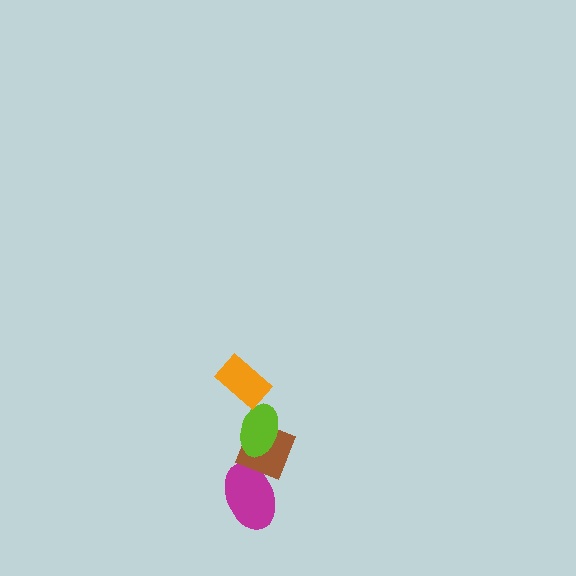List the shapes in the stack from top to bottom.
From top to bottom: the orange rectangle, the lime ellipse, the brown diamond, the magenta ellipse.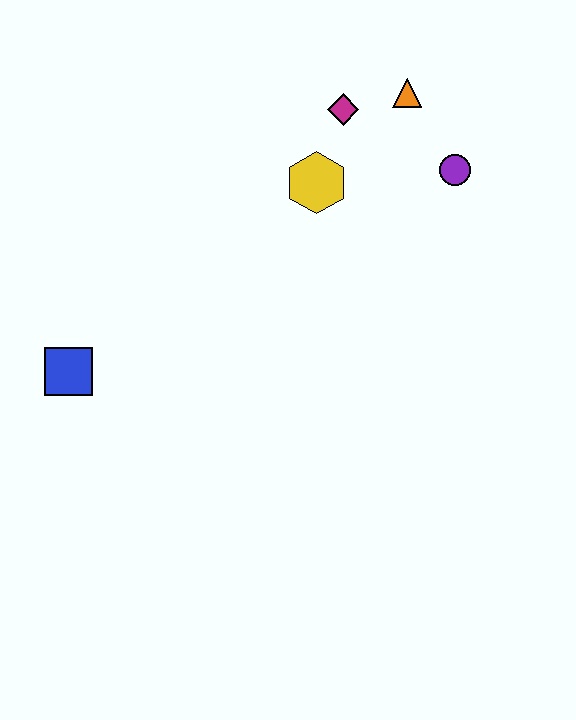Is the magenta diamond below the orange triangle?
Yes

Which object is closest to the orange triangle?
The magenta diamond is closest to the orange triangle.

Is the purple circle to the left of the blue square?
No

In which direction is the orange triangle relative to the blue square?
The orange triangle is to the right of the blue square.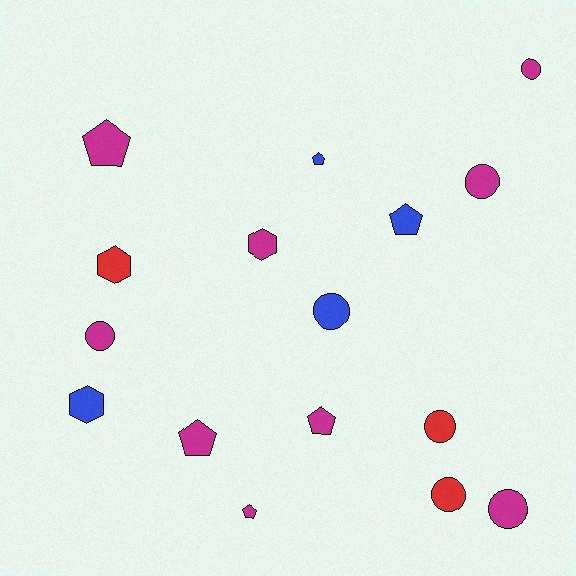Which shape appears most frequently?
Circle, with 7 objects.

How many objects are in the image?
There are 16 objects.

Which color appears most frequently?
Magenta, with 9 objects.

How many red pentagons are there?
There are no red pentagons.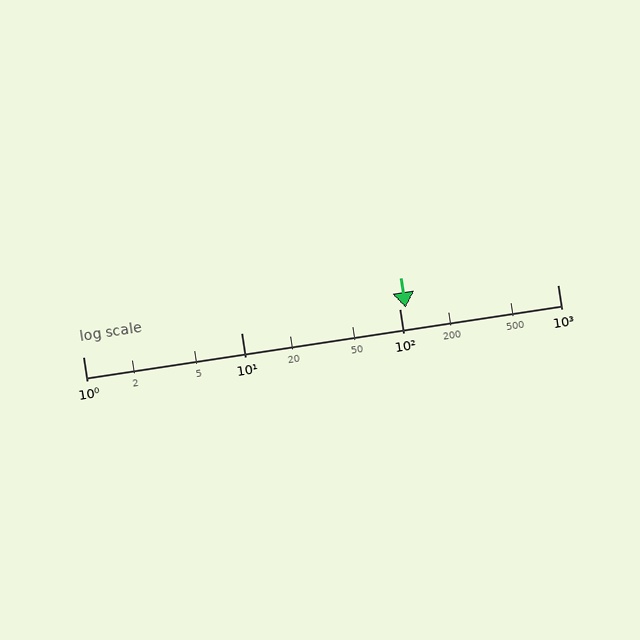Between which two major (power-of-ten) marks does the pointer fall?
The pointer is between 100 and 1000.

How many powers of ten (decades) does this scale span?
The scale spans 3 decades, from 1 to 1000.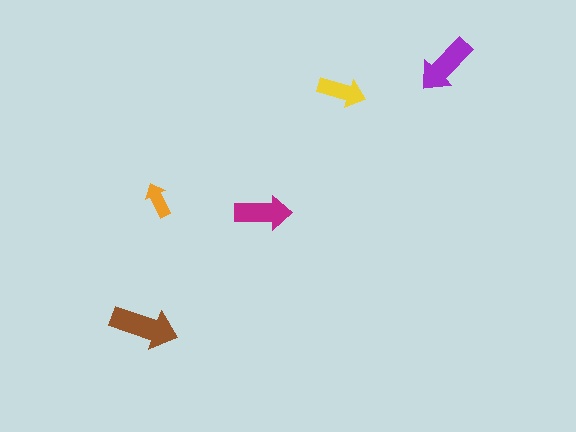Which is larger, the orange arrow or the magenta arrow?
The magenta one.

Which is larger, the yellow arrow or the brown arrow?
The brown one.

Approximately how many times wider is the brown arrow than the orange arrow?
About 2 times wider.